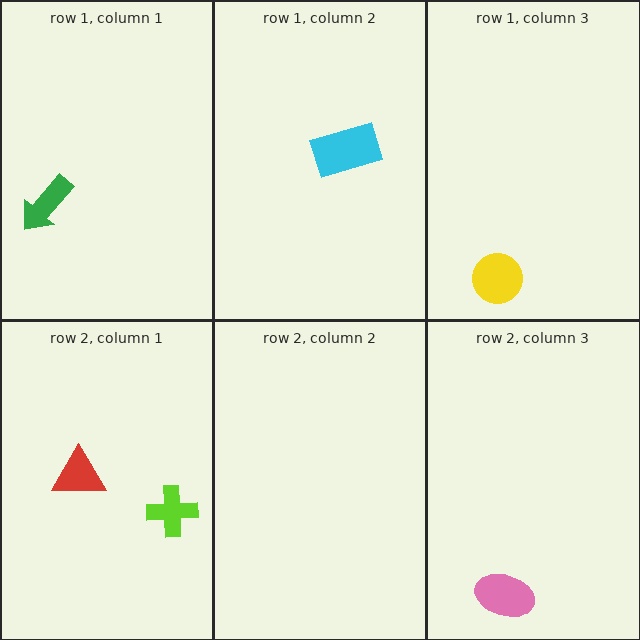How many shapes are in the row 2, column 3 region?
1.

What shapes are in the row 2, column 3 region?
The pink ellipse.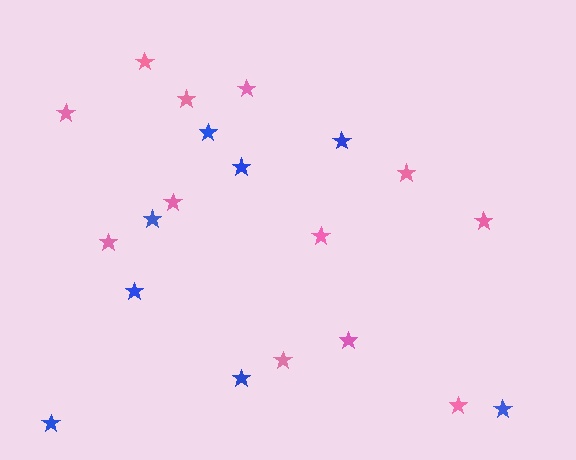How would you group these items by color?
There are 2 groups: one group of blue stars (8) and one group of pink stars (12).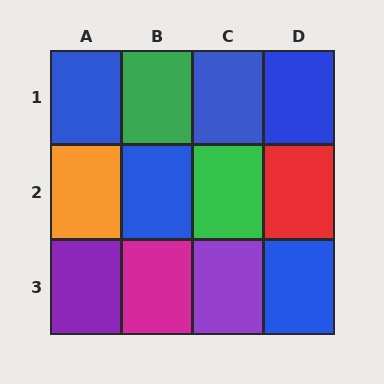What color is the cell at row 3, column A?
Purple.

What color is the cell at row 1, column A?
Blue.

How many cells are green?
2 cells are green.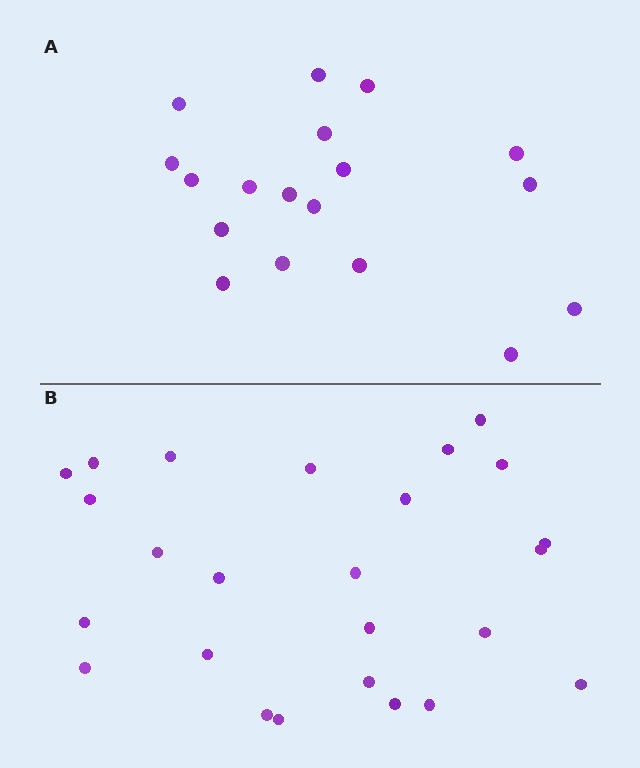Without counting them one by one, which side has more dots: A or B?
Region B (the bottom region) has more dots.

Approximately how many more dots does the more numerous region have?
Region B has roughly 8 or so more dots than region A.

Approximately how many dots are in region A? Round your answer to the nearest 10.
About 20 dots. (The exact count is 18, which rounds to 20.)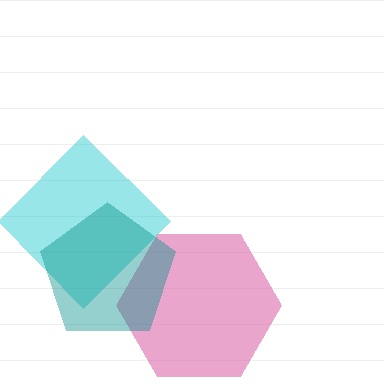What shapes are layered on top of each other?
The layered shapes are: a pink hexagon, a cyan diamond, a teal pentagon.